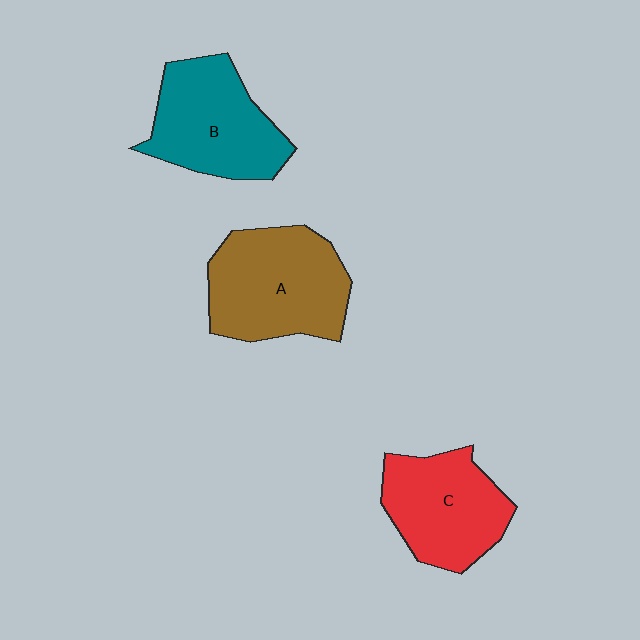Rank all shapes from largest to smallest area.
From largest to smallest: A (brown), B (teal), C (red).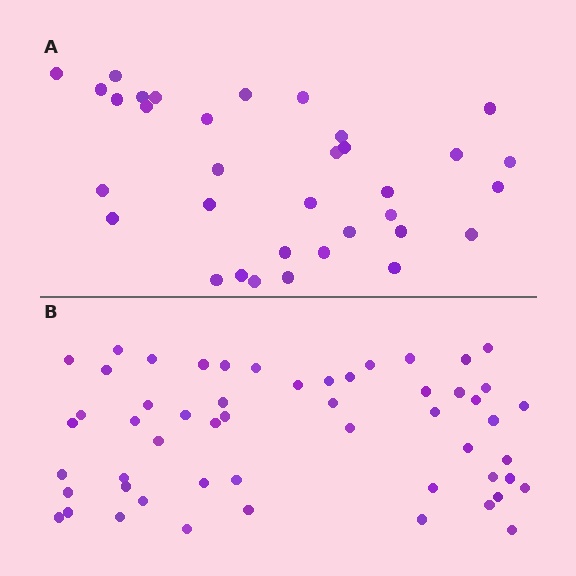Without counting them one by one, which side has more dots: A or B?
Region B (the bottom region) has more dots.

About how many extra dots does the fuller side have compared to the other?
Region B has approximately 20 more dots than region A.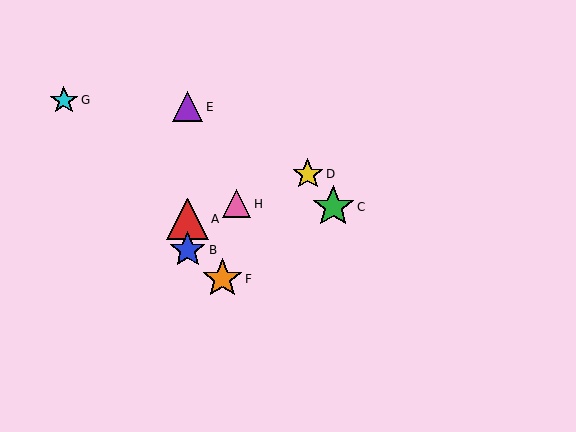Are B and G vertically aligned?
No, B is at x≈188 and G is at x≈64.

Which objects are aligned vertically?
Objects A, B, E are aligned vertically.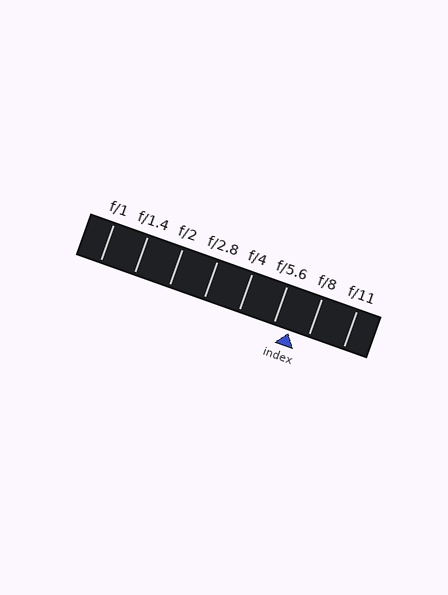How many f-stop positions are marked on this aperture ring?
There are 8 f-stop positions marked.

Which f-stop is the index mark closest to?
The index mark is closest to f/5.6.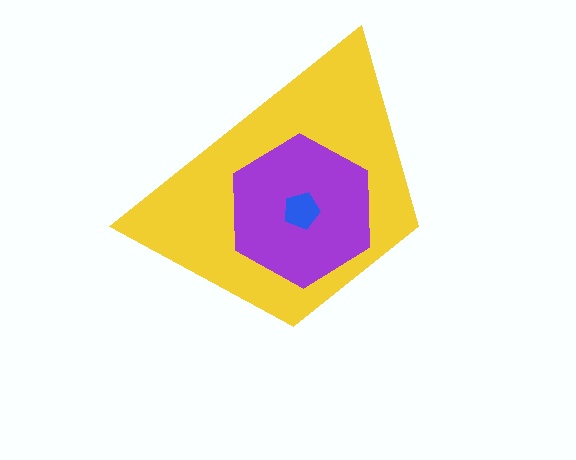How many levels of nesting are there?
3.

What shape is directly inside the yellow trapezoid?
The purple hexagon.